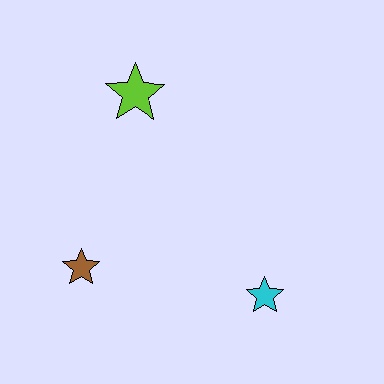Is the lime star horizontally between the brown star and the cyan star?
Yes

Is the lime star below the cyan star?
No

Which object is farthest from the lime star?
The cyan star is farthest from the lime star.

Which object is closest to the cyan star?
The brown star is closest to the cyan star.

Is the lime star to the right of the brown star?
Yes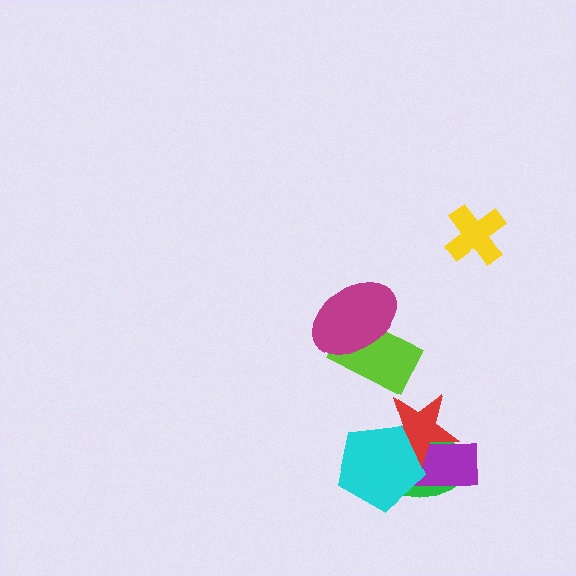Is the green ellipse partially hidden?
Yes, it is partially covered by another shape.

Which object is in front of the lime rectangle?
The magenta ellipse is in front of the lime rectangle.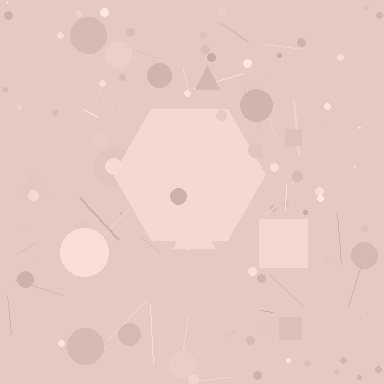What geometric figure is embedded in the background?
A hexagon is embedded in the background.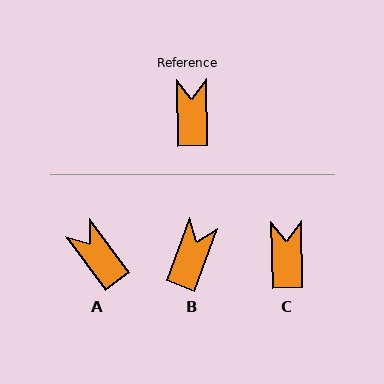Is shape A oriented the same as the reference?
No, it is off by about 35 degrees.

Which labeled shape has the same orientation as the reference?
C.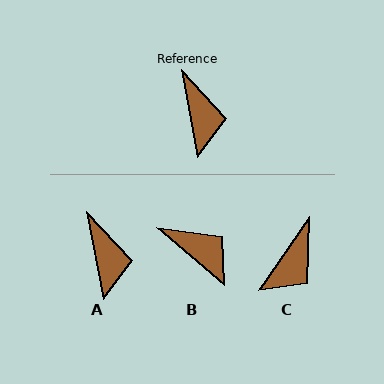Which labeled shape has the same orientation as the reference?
A.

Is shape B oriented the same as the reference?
No, it is off by about 39 degrees.